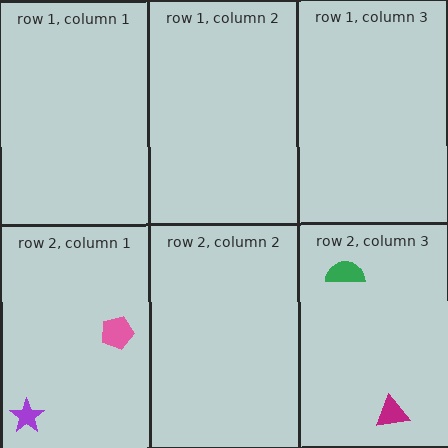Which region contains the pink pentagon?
The row 2, column 1 region.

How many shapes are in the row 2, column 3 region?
2.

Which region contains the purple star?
The row 2, column 1 region.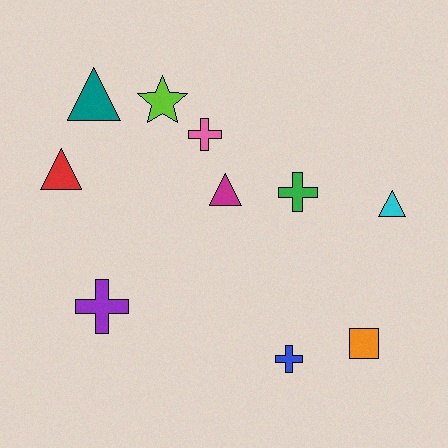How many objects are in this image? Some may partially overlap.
There are 10 objects.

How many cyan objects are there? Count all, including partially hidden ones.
There is 1 cyan object.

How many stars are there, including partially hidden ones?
There is 1 star.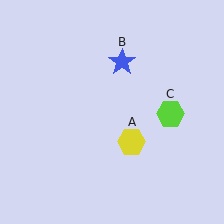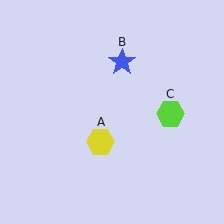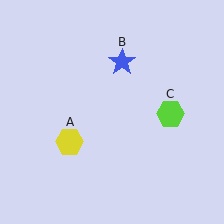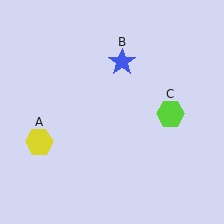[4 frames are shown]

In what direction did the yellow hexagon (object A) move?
The yellow hexagon (object A) moved left.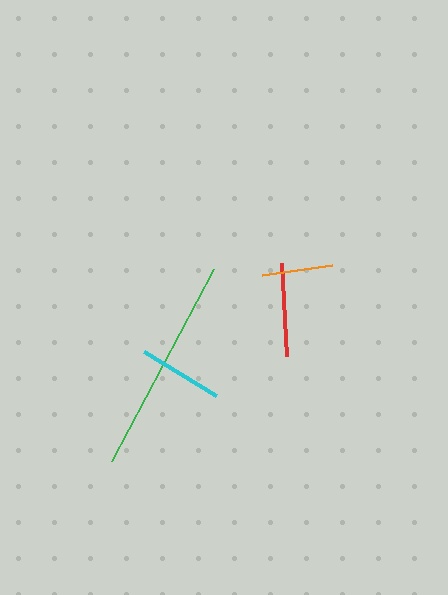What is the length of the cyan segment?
The cyan segment is approximately 84 pixels long.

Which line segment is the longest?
The green line is the longest at approximately 217 pixels.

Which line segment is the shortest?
The orange line is the shortest at approximately 71 pixels.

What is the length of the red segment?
The red segment is approximately 94 pixels long.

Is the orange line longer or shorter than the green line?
The green line is longer than the orange line.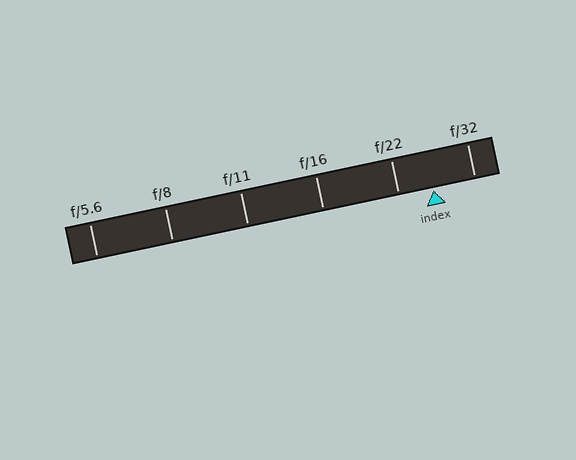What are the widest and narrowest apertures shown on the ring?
The widest aperture shown is f/5.6 and the narrowest is f/32.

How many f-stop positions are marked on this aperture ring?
There are 6 f-stop positions marked.